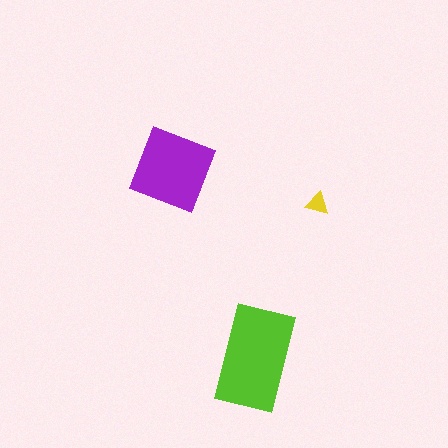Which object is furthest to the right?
The yellow triangle is rightmost.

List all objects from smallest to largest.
The yellow triangle, the purple square, the lime rectangle.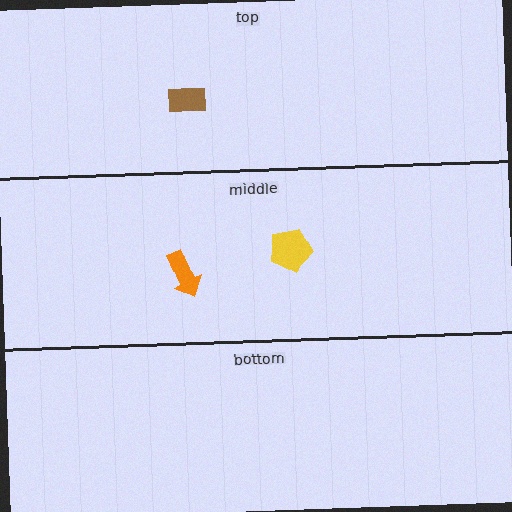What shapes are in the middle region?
The orange arrow, the yellow pentagon.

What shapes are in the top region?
The brown rectangle.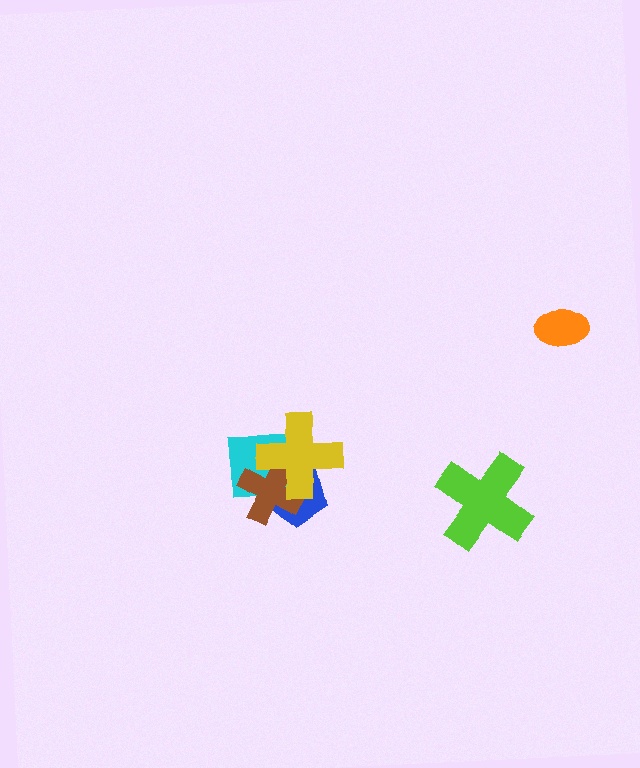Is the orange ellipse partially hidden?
No, no other shape covers it.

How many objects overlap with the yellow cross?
3 objects overlap with the yellow cross.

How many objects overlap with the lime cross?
0 objects overlap with the lime cross.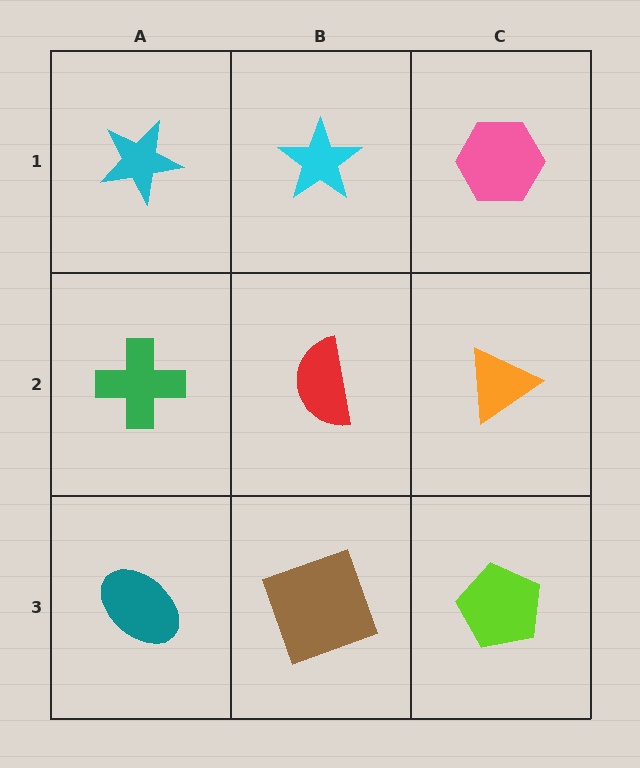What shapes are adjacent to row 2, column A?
A cyan star (row 1, column A), a teal ellipse (row 3, column A), a red semicircle (row 2, column B).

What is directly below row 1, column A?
A green cross.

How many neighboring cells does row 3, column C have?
2.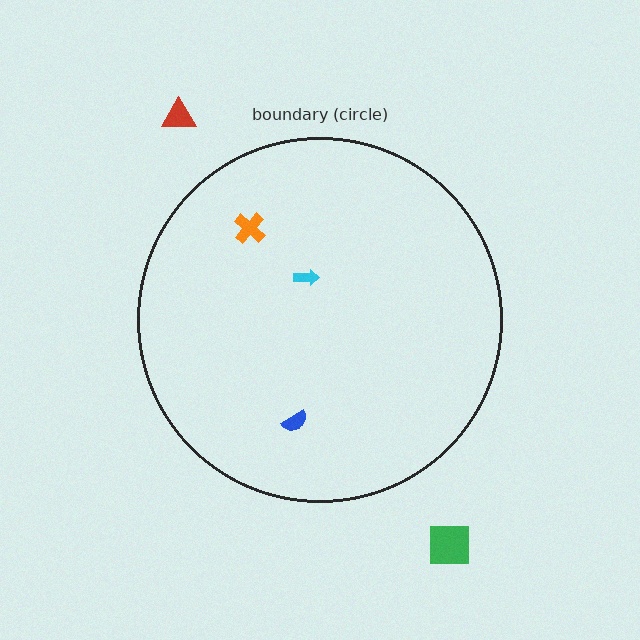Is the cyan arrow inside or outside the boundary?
Inside.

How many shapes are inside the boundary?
3 inside, 2 outside.